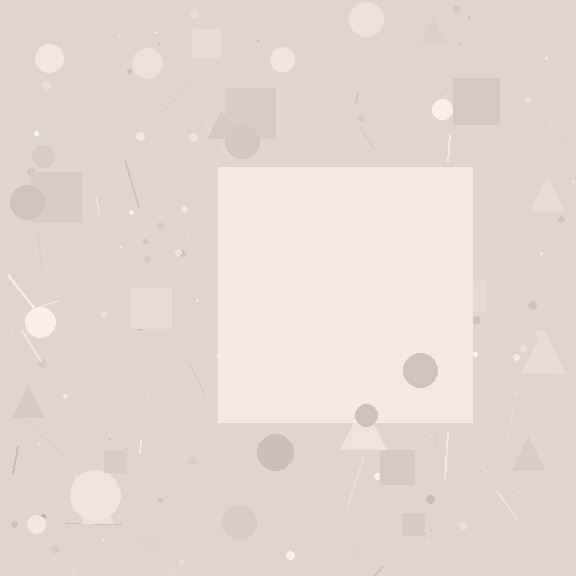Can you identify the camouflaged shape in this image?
The camouflaged shape is a square.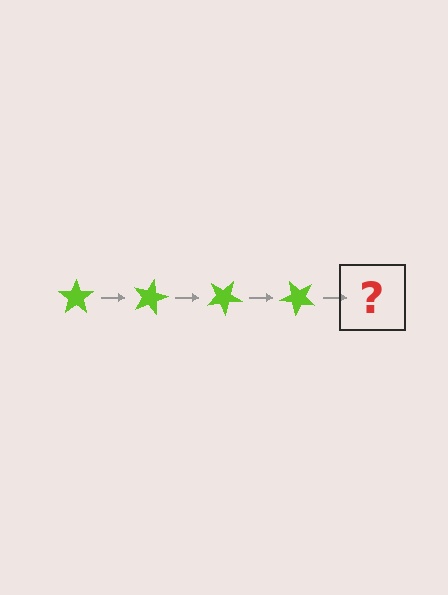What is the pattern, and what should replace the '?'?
The pattern is that the star rotates 15 degrees each step. The '?' should be a lime star rotated 60 degrees.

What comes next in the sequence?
The next element should be a lime star rotated 60 degrees.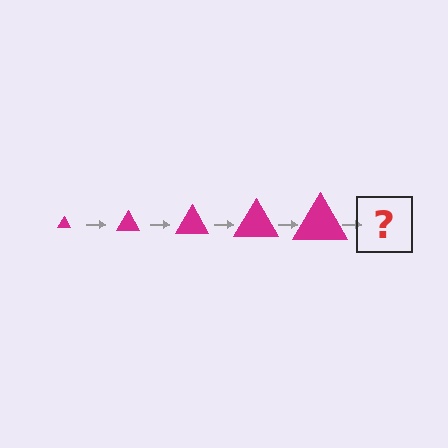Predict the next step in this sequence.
The next step is a magenta triangle, larger than the previous one.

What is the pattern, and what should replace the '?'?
The pattern is that the triangle gets progressively larger each step. The '?' should be a magenta triangle, larger than the previous one.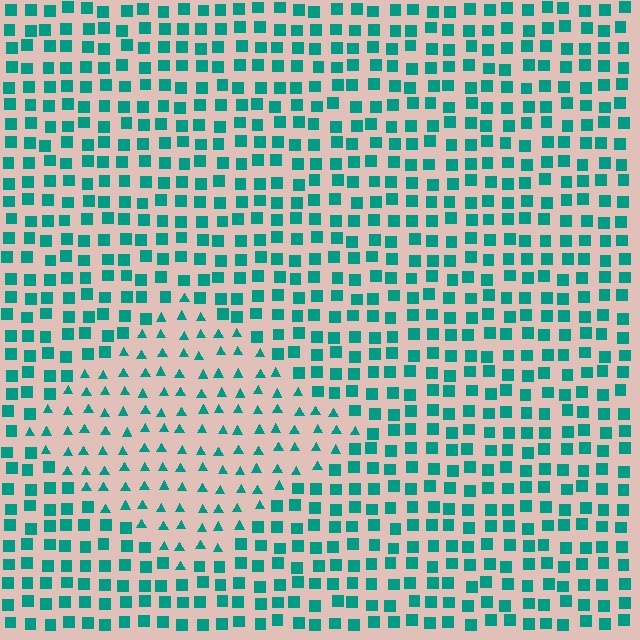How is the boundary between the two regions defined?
The boundary is defined by a change in element shape: triangles inside vs. squares outside. All elements share the same color and spacing.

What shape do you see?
I see a diamond.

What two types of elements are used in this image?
The image uses triangles inside the diamond region and squares outside it.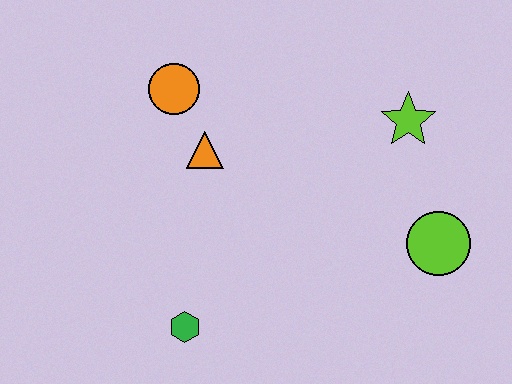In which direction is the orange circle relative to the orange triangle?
The orange circle is above the orange triangle.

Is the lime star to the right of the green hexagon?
Yes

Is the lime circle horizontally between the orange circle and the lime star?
No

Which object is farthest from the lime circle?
The orange circle is farthest from the lime circle.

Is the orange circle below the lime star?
No